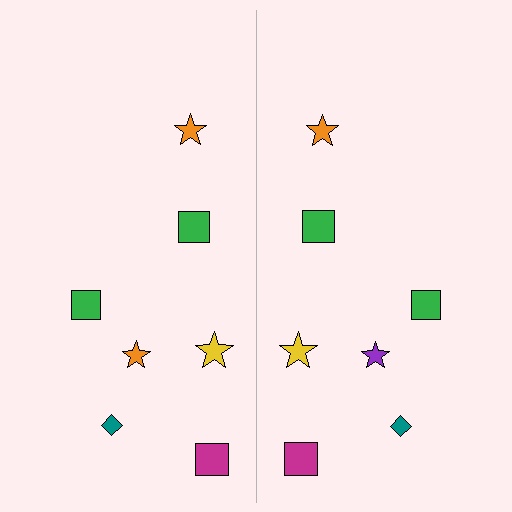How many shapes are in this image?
There are 14 shapes in this image.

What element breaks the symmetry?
The purple star on the right side breaks the symmetry — its mirror counterpart is orange.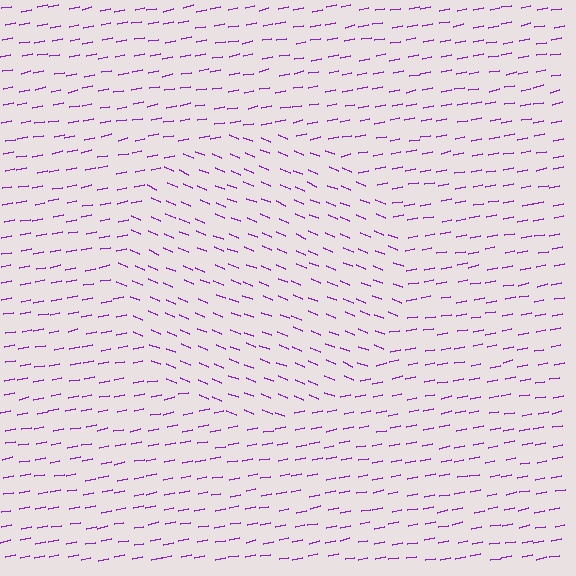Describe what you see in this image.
The image is filled with small purple line segments. A circle region in the image has lines oriented differently from the surrounding lines, creating a visible texture boundary.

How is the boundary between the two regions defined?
The boundary is defined purely by a change in line orientation (approximately 33 degrees difference). All lines are the same color and thickness.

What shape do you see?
I see a circle.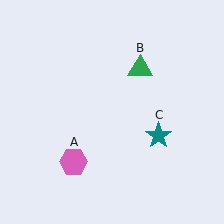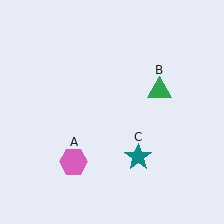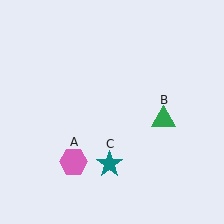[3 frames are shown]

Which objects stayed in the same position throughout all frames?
Pink hexagon (object A) remained stationary.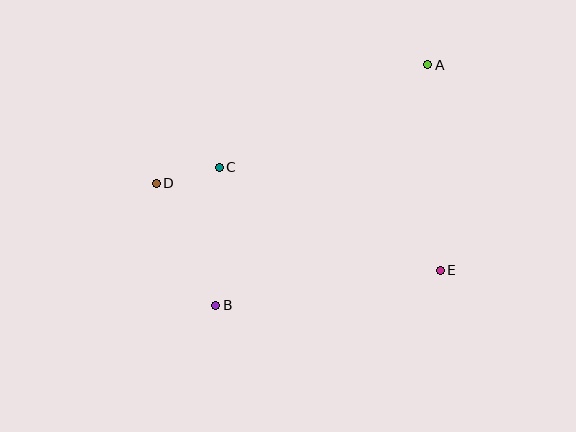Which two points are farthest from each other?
Points A and B are farthest from each other.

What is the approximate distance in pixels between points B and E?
The distance between B and E is approximately 227 pixels.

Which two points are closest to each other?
Points C and D are closest to each other.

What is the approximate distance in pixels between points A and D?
The distance between A and D is approximately 296 pixels.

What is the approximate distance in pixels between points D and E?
The distance between D and E is approximately 297 pixels.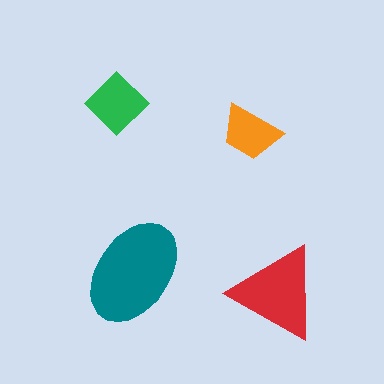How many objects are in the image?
There are 4 objects in the image.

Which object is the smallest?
The orange trapezoid.